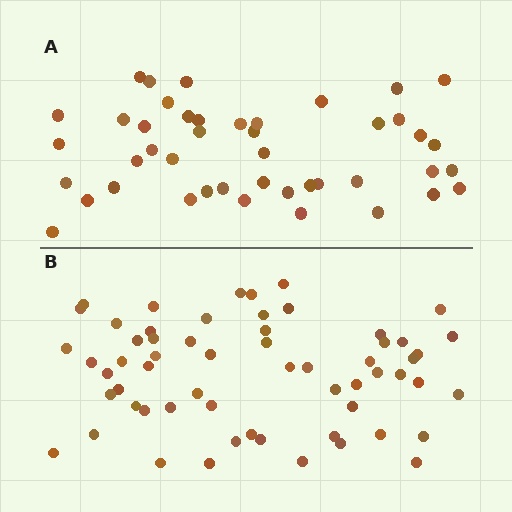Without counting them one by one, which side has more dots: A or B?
Region B (the bottom region) has more dots.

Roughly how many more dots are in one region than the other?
Region B has approximately 15 more dots than region A.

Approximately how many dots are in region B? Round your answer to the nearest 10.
About 60 dots.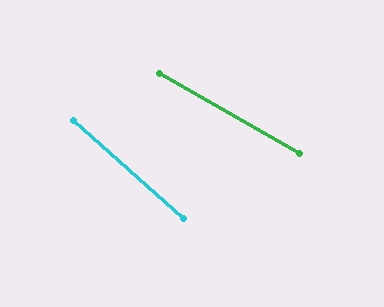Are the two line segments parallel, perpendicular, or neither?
Neither parallel nor perpendicular — they differ by about 13°.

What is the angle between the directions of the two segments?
Approximately 13 degrees.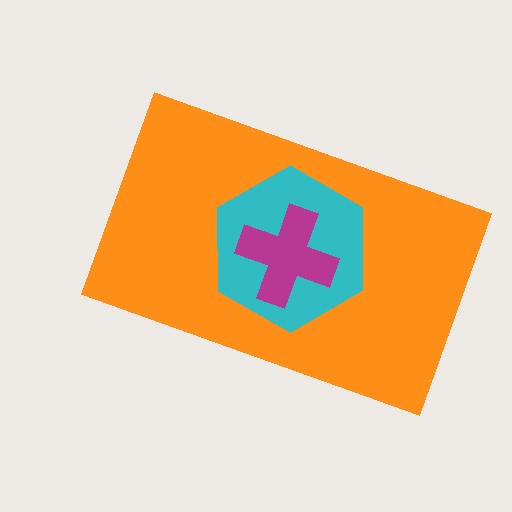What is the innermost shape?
The magenta cross.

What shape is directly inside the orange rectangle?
The cyan hexagon.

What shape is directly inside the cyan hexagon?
The magenta cross.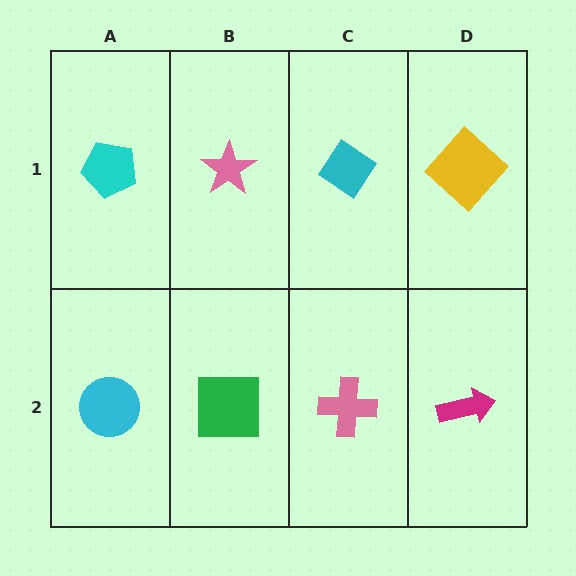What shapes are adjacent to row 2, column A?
A cyan pentagon (row 1, column A), a green square (row 2, column B).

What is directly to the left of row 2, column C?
A green square.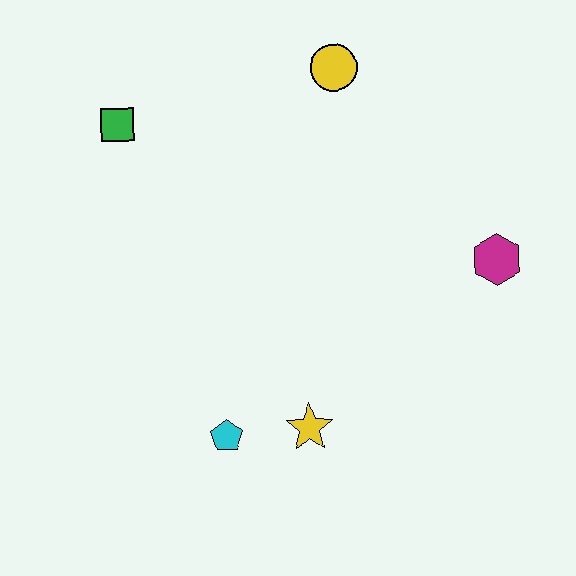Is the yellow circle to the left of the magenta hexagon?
Yes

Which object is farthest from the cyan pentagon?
The yellow circle is farthest from the cyan pentagon.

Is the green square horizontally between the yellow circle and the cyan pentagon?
No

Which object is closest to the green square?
The yellow circle is closest to the green square.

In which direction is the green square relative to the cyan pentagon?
The green square is above the cyan pentagon.